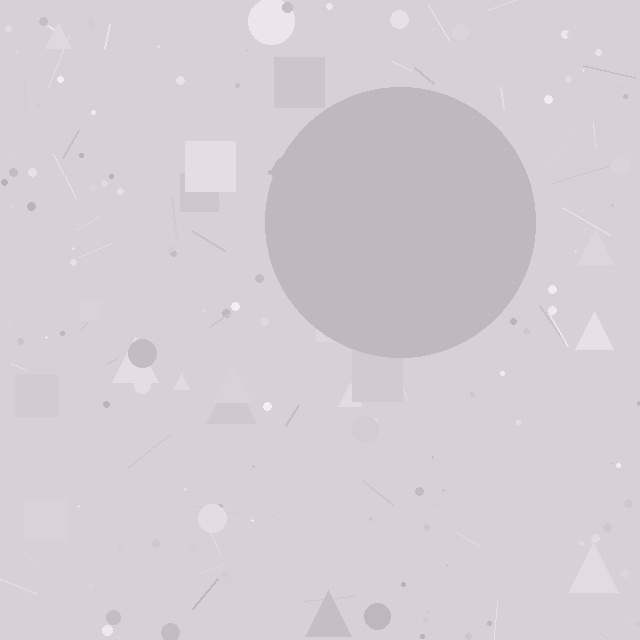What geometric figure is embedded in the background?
A circle is embedded in the background.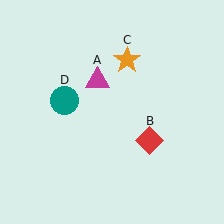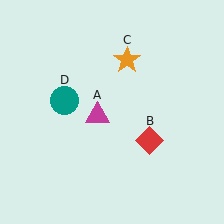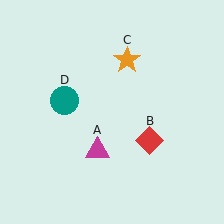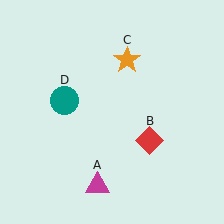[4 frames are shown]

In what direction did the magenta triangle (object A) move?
The magenta triangle (object A) moved down.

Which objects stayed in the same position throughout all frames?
Red diamond (object B) and orange star (object C) and teal circle (object D) remained stationary.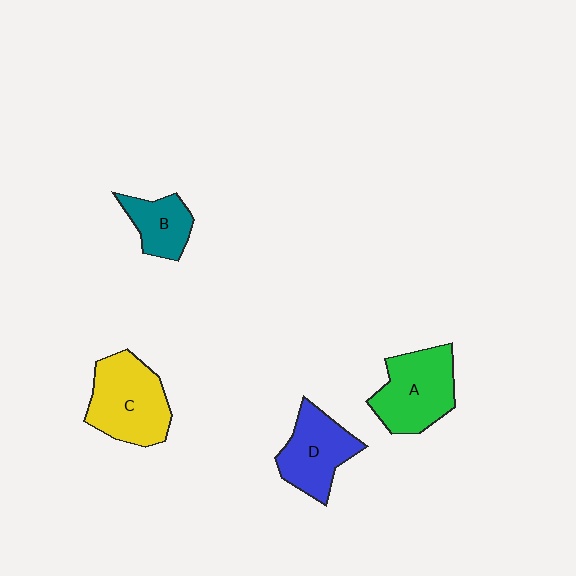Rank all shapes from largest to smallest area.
From largest to smallest: C (yellow), A (green), D (blue), B (teal).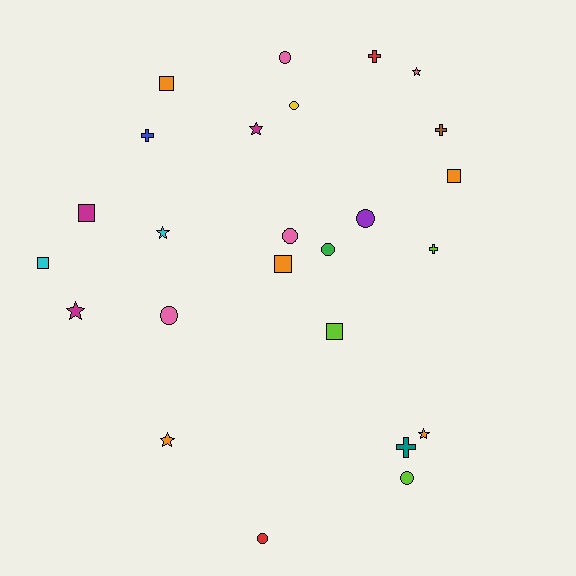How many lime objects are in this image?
There are 3 lime objects.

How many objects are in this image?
There are 25 objects.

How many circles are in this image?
There are 8 circles.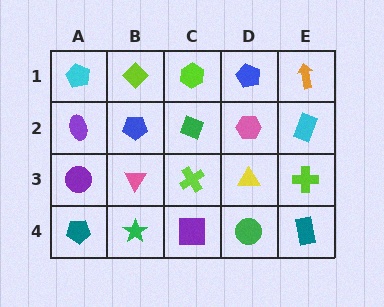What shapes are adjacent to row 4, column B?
A pink triangle (row 3, column B), a teal pentagon (row 4, column A), a purple square (row 4, column C).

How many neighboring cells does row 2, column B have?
4.